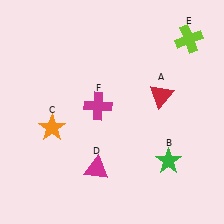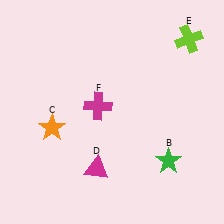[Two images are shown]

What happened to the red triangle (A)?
The red triangle (A) was removed in Image 2. It was in the top-right area of Image 1.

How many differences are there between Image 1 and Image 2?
There is 1 difference between the two images.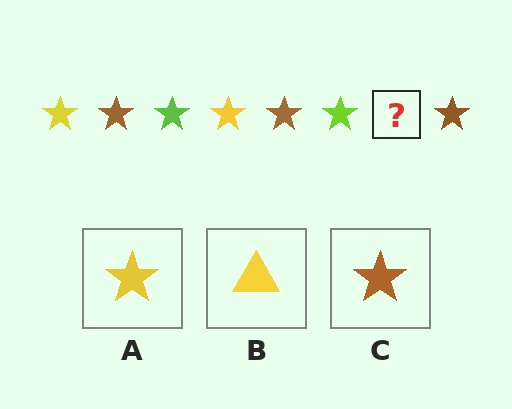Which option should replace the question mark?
Option A.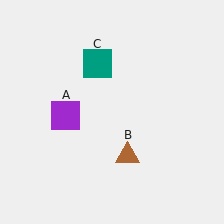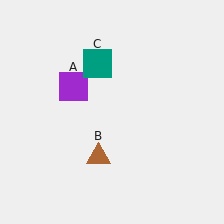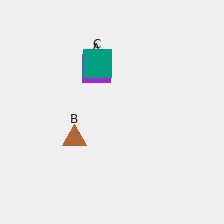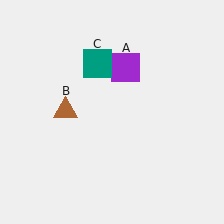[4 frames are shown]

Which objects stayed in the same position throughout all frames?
Teal square (object C) remained stationary.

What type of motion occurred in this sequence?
The purple square (object A), brown triangle (object B) rotated clockwise around the center of the scene.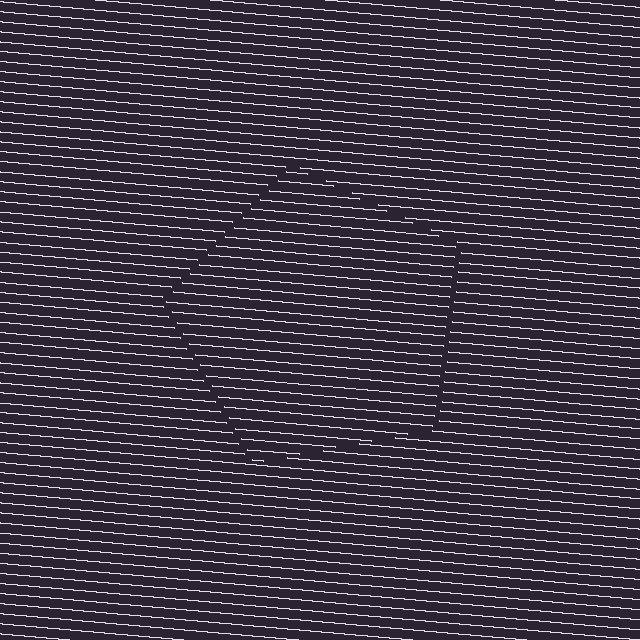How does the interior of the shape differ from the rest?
The interior of the shape contains the same grating, shifted by half a period — the contour is defined by the phase discontinuity where line-ends from the inner and outer gratings abut.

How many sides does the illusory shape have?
5 sides — the line-ends trace a pentagon.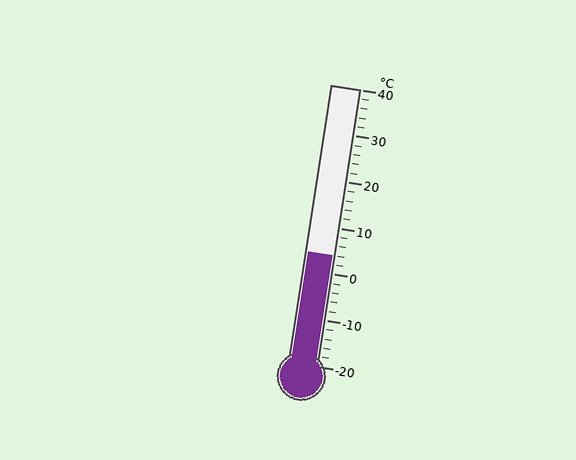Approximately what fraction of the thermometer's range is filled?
The thermometer is filled to approximately 40% of its range.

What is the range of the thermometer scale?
The thermometer scale ranges from -20°C to 40°C.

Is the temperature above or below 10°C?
The temperature is below 10°C.